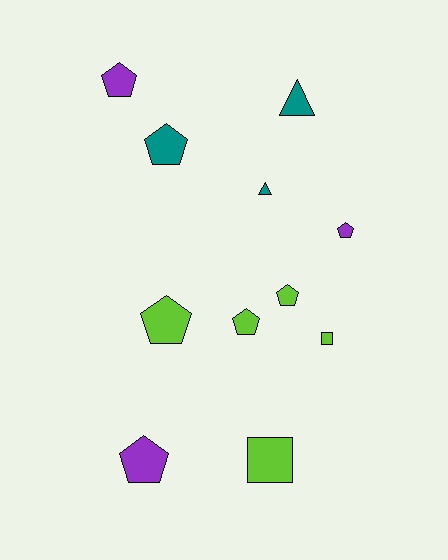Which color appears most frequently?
Lime, with 5 objects.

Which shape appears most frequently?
Pentagon, with 7 objects.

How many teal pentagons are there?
There is 1 teal pentagon.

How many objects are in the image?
There are 11 objects.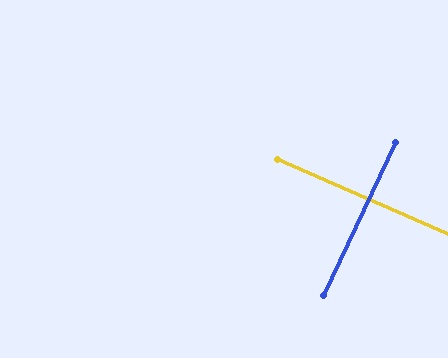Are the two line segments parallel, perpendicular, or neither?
Perpendicular — they meet at approximately 88°.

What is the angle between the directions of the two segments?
Approximately 88 degrees.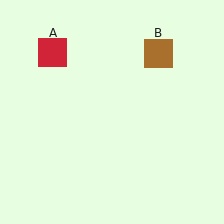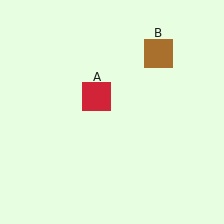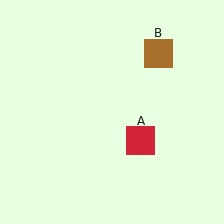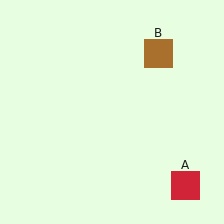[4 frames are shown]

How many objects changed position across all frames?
1 object changed position: red square (object A).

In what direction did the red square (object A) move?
The red square (object A) moved down and to the right.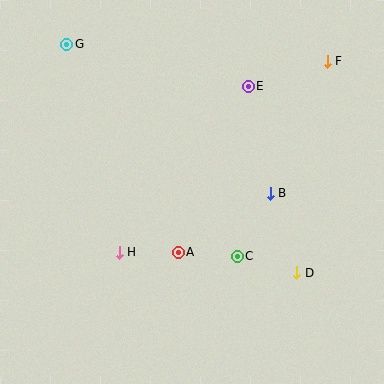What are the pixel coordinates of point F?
Point F is at (327, 61).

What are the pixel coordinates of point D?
Point D is at (297, 273).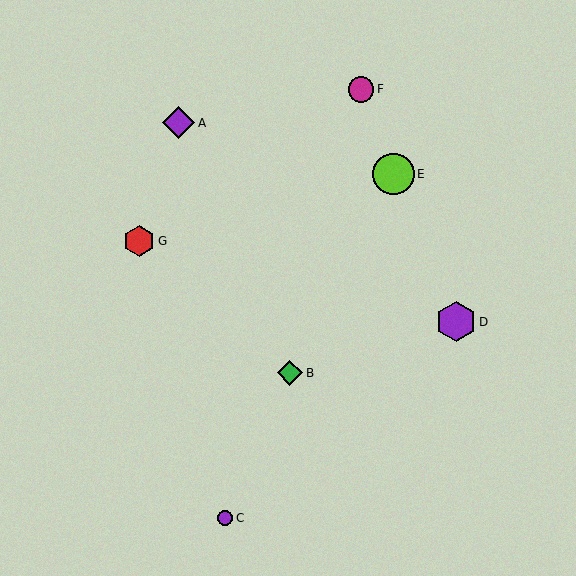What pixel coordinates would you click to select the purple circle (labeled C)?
Click at (225, 518) to select the purple circle C.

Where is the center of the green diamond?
The center of the green diamond is at (290, 373).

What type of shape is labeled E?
Shape E is a lime circle.